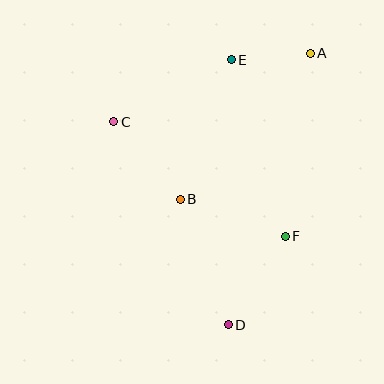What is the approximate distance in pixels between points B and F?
The distance between B and F is approximately 111 pixels.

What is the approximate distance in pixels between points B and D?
The distance between B and D is approximately 134 pixels.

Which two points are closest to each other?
Points A and E are closest to each other.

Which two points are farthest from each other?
Points A and D are farthest from each other.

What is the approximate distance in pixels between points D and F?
The distance between D and F is approximately 105 pixels.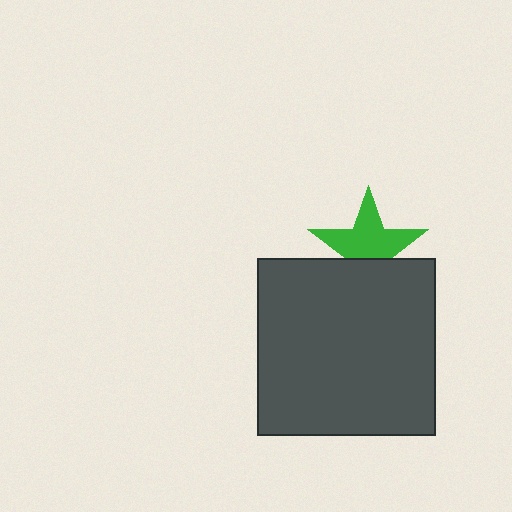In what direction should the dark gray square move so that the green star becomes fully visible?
The dark gray square should move down. That is the shortest direction to clear the overlap and leave the green star fully visible.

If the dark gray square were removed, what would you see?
You would see the complete green star.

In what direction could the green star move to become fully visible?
The green star could move up. That would shift it out from behind the dark gray square entirely.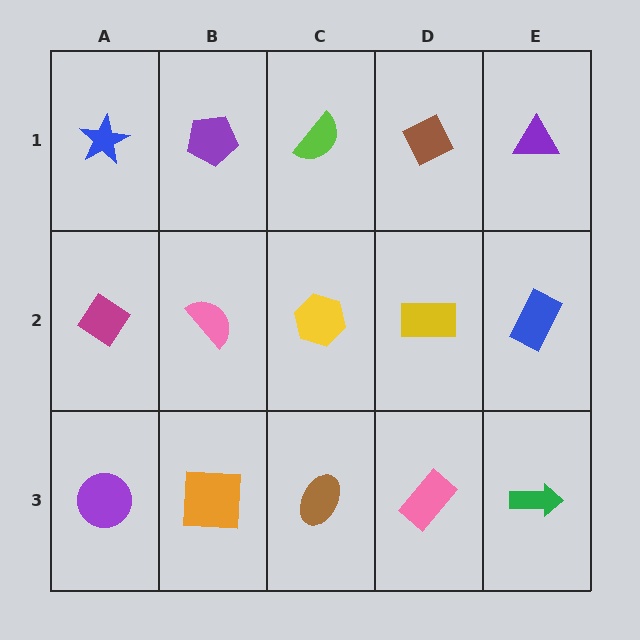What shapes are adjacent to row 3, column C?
A yellow hexagon (row 2, column C), an orange square (row 3, column B), a pink rectangle (row 3, column D).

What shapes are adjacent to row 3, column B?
A pink semicircle (row 2, column B), a purple circle (row 3, column A), a brown ellipse (row 3, column C).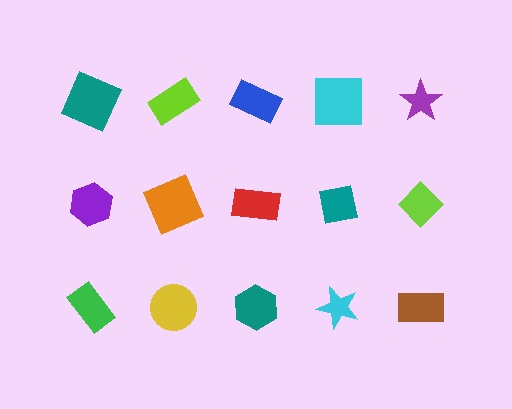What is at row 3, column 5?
A brown rectangle.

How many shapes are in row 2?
5 shapes.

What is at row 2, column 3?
A red rectangle.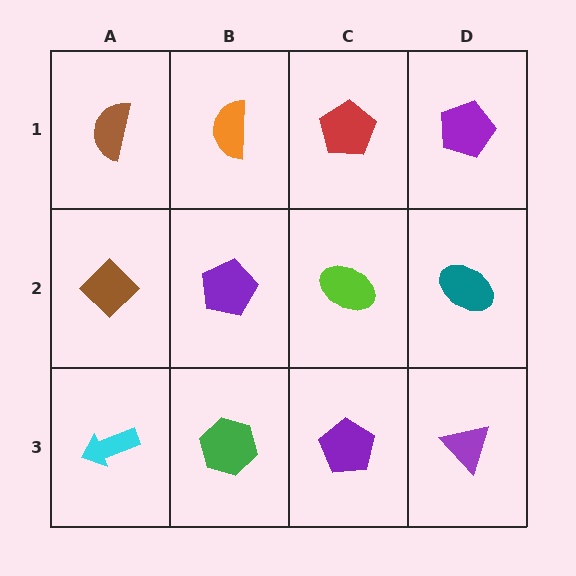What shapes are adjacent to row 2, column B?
An orange semicircle (row 1, column B), a green hexagon (row 3, column B), a brown diamond (row 2, column A), a lime ellipse (row 2, column C).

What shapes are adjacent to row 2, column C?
A red pentagon (row 1, column C), a purple pentagon (row 3, column C), a purple pentagon (row 2, column B), a teal ellipse (row 2, column D).